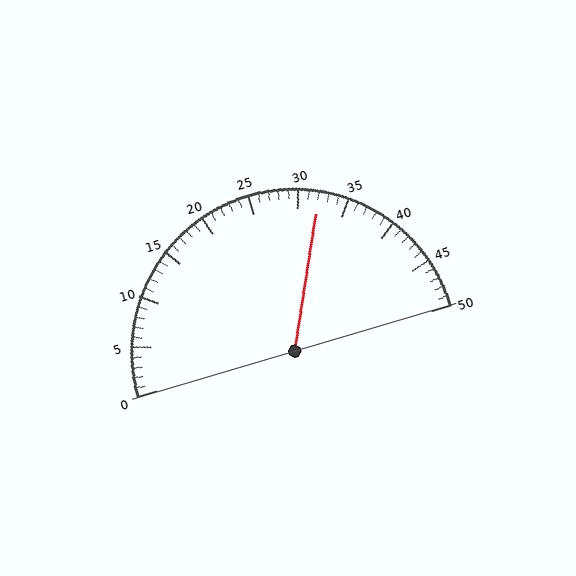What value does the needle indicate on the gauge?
The needle indicates approximately 32.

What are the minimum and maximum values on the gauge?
The gauge ranges from 0 to 50.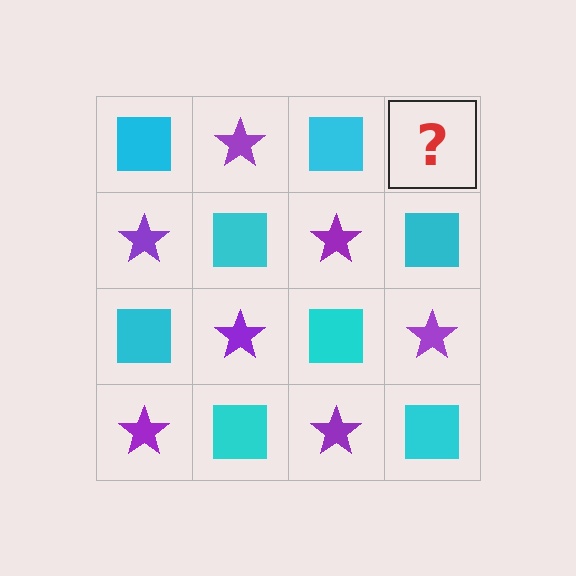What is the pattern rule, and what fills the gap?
The rule is that it alternates cyan square and purple star in a checkerboard pattern. The gap should be filled with a purple star.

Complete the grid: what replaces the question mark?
The question mark should be replaced with a purple star.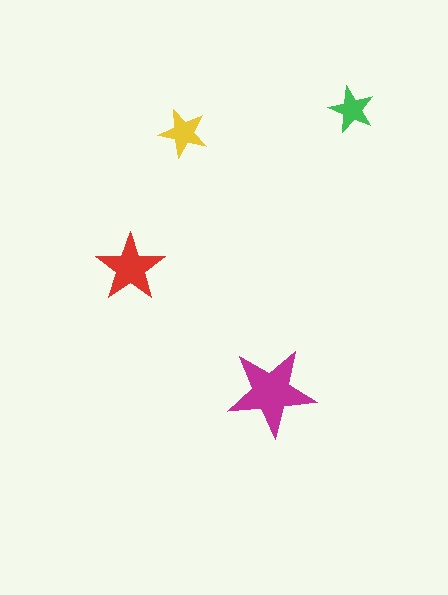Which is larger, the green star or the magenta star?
The magenta one.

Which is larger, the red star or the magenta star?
The magenta one.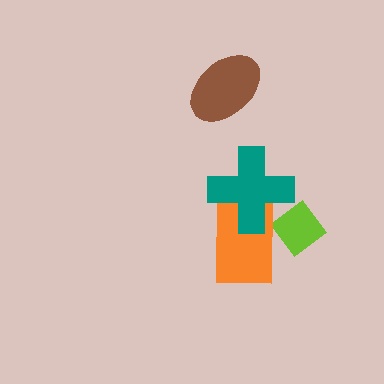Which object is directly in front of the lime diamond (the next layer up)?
The orange rectangle is directly in front of the lime diamond.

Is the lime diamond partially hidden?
Yes, it is partially covered by another shape.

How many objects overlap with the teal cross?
2 objects overlap with the teal cross.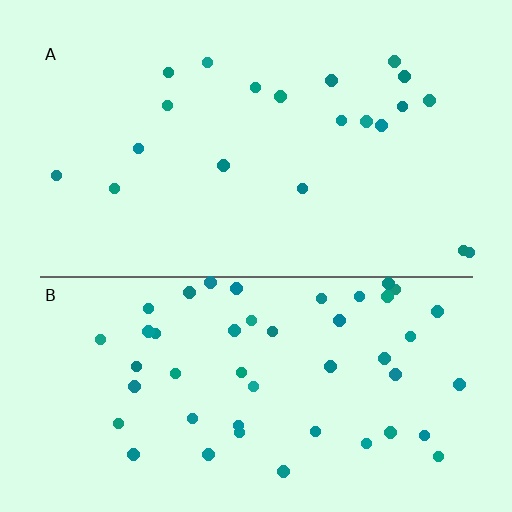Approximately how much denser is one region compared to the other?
Approximately 2.4× — region B over region A.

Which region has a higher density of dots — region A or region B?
B (the bottom).